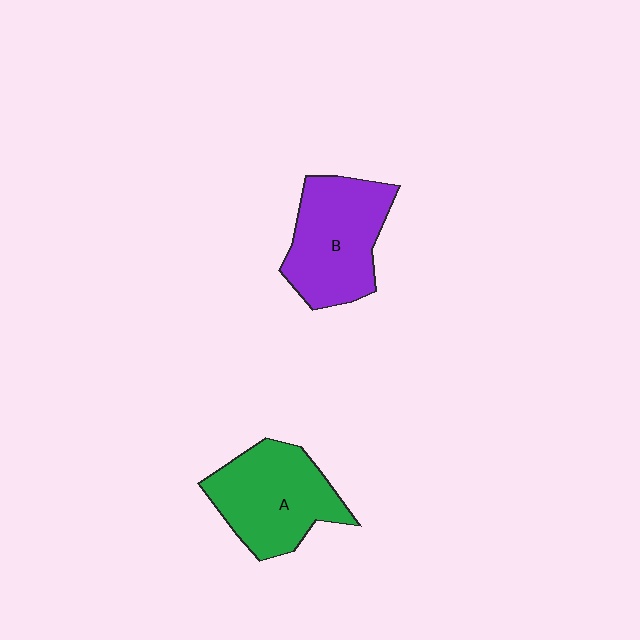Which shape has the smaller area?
Shape A (green).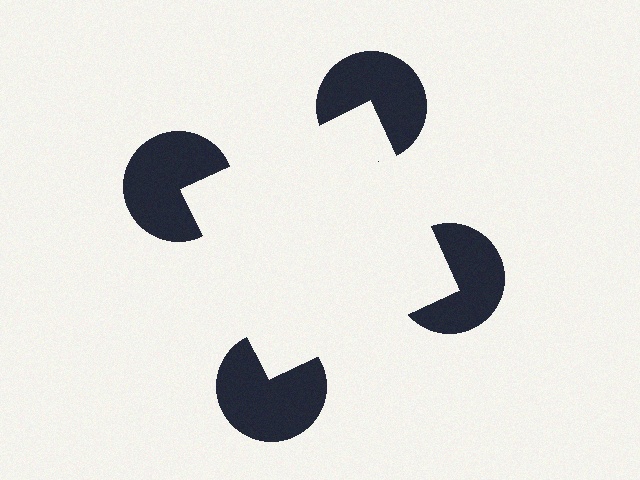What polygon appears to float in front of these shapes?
An illusory square — its edges are inferred from the aligned wedge cuts in the pac-man discs, not physically drawn.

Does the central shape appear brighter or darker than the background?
It typically appears slightly brighter than the background, even though no actual brightness change is drawn.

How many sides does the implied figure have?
4 sides.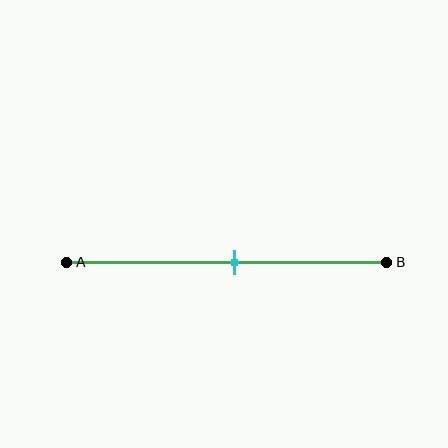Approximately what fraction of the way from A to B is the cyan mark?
The cyan mark is approximately 50% of the way from A to B.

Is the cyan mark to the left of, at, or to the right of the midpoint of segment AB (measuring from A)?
The cyan mark is approximately at the midpoint of segment AB.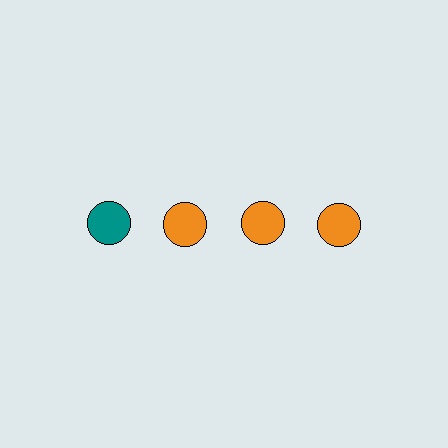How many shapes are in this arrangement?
There are 4 shapes arranged in a grid pattern.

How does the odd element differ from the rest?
It has a different color: teal instead of orange.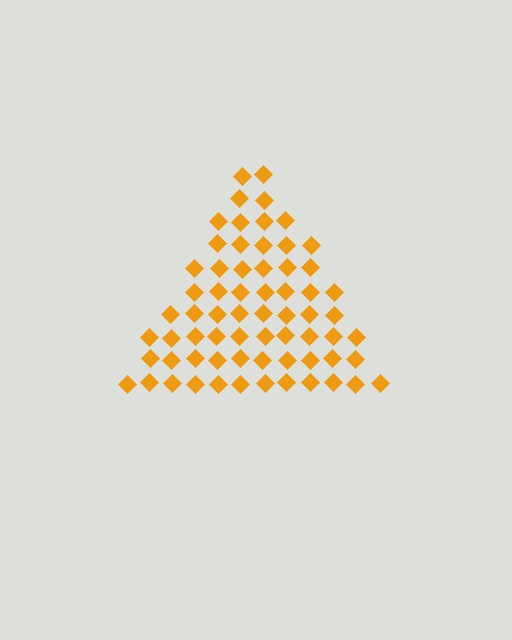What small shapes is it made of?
It is made of small diamonds.